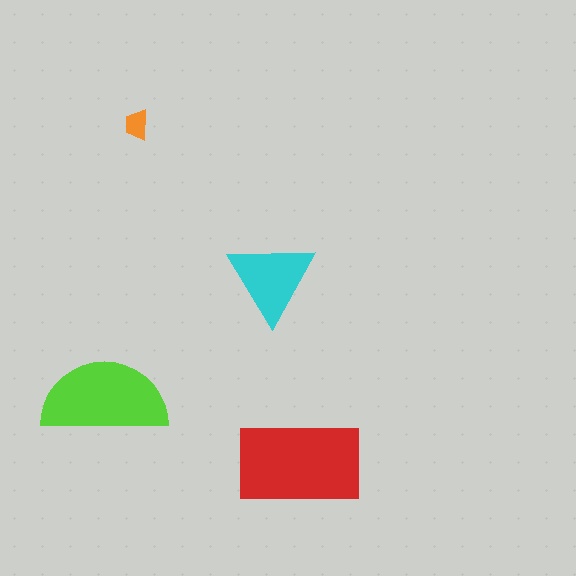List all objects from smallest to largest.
The orange trapezoid, the cyan triangle, the lime semicircle, the red rectangle.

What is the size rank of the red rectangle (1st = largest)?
1st.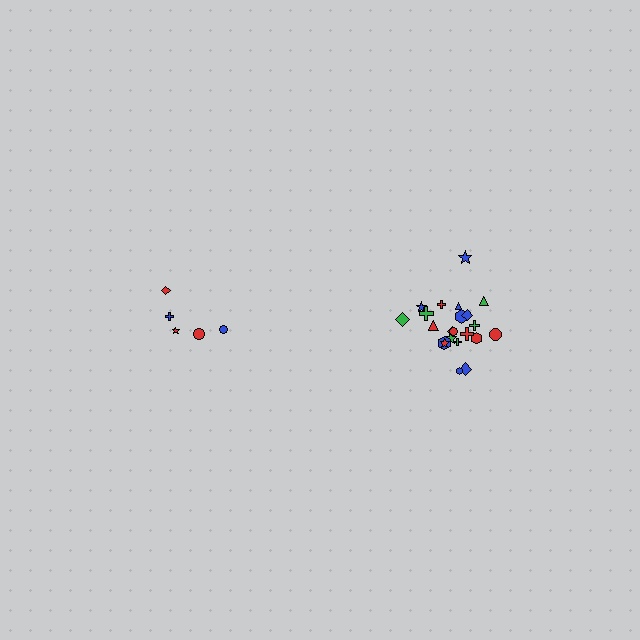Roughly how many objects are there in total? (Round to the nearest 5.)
Roughly 25 objects in total.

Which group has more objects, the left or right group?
The right group.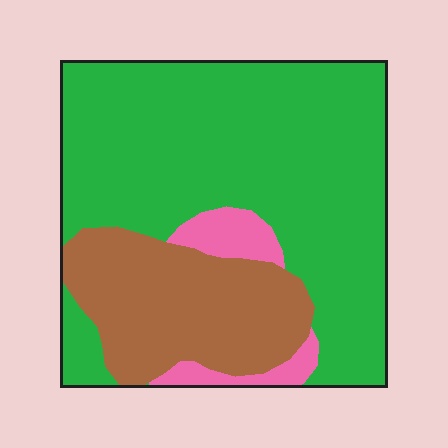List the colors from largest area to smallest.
From largest to smallest: green, brown, pink.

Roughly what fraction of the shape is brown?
Brown takes up about one quarter (1/4) of the shape.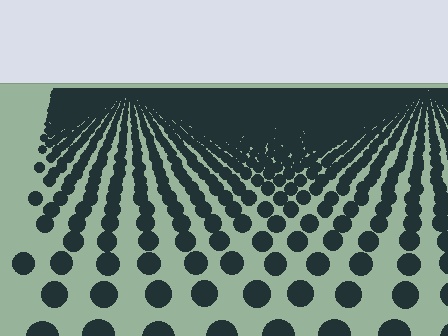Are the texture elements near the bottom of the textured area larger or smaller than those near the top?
Larger. Near the bottom, elements are closer to the viewer and appear at a bigger on-screen size.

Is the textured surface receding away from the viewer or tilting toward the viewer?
The surface is receding away from the viewer. Texture elements get smaller and denser toward the top.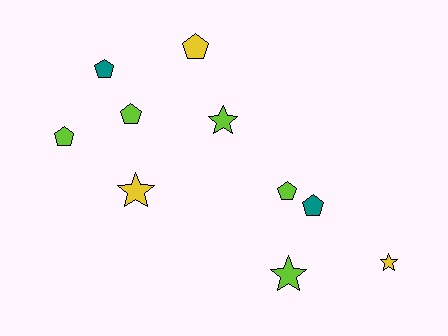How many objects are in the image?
There are 10 objects.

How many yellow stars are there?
There are 2 yellow stars.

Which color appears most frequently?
Lime, with 5 objects.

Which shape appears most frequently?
Pentagon, with 6 objects.